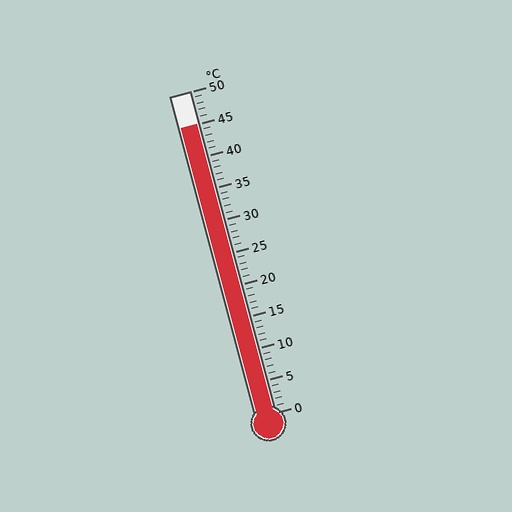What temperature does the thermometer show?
The thermometer shows approximately 45°C.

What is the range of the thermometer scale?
The thermometer scale ranges from 0°C to 50°C.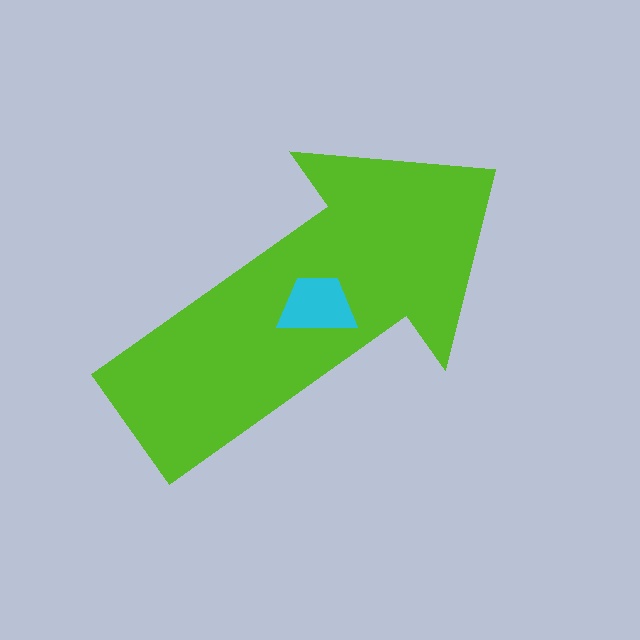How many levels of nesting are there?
2.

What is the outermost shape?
The lime arrow.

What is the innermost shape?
The cyan trapezoid.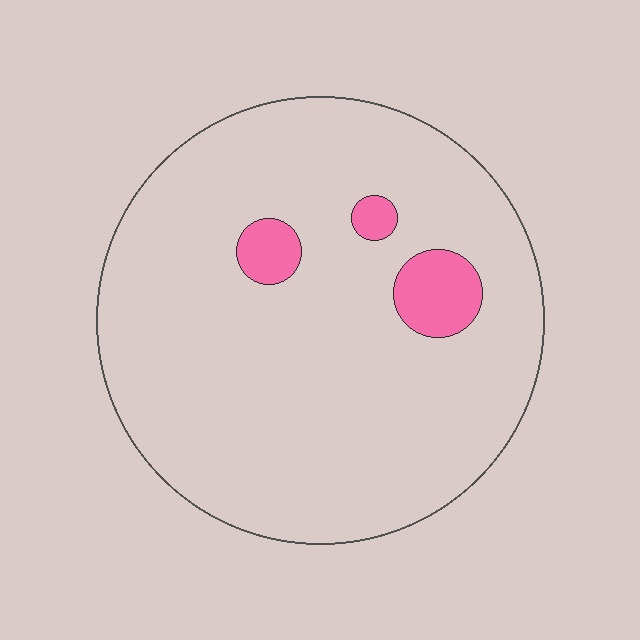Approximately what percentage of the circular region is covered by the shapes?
Approximately 5%.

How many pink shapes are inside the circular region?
3.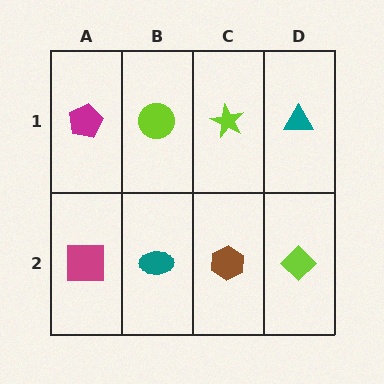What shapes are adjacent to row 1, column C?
A brown hexagon (row 2, column C), a lime circle (row 1, column B), a teal triangle (row 1, column D).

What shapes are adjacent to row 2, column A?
A magenta pentagon (row 1, column A), a teal ellipse (row 2, column B).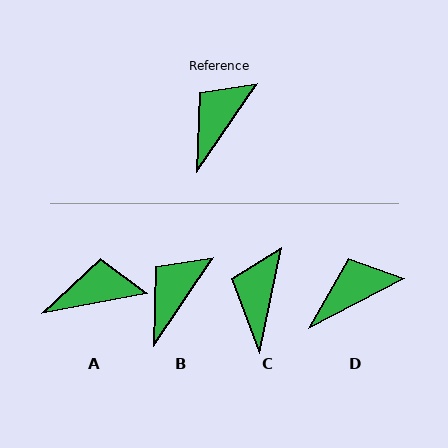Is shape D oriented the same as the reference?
No, it is off by about 28 degrees.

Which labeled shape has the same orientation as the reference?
B.